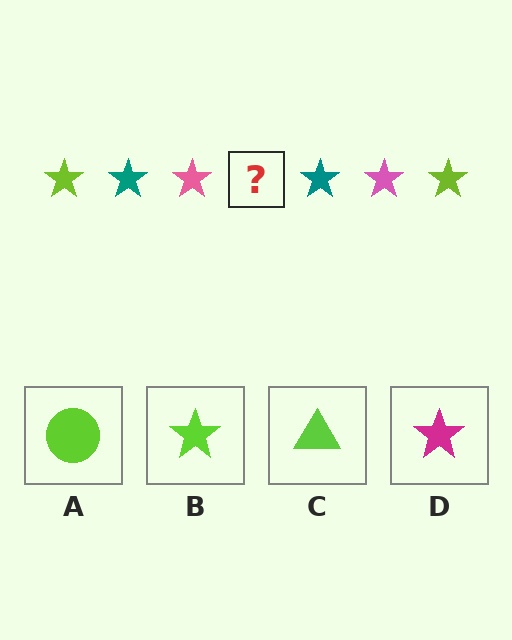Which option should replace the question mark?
Option B.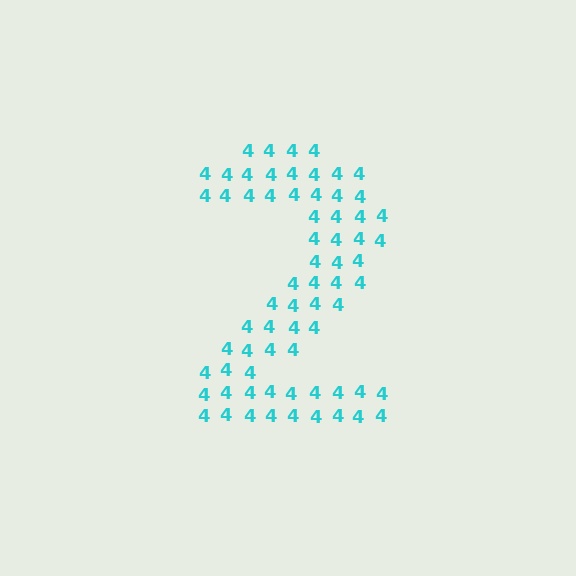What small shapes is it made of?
It is made of small digit 4's.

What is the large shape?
The large shape is the digit 2.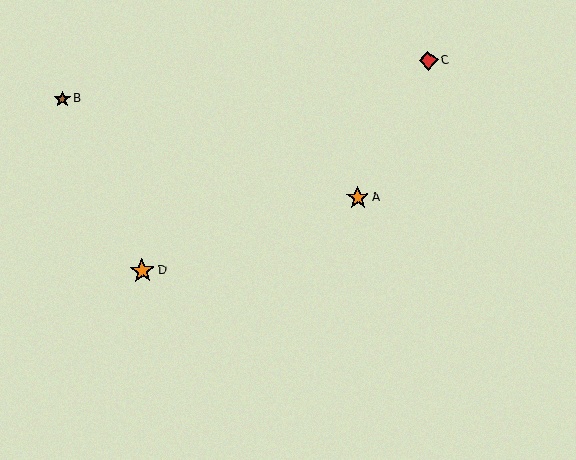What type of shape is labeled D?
Shape D is an orange star.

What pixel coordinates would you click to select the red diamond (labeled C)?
Click at (428, 60) to select the red diamond C.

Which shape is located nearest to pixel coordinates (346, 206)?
The orange star (labeled A) at (358, 198) is nearest to that location.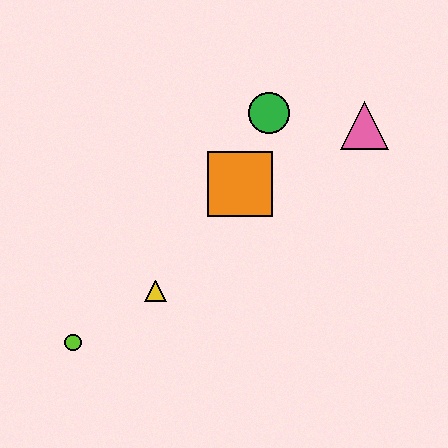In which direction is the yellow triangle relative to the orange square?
The yellow triangle is below the orange square.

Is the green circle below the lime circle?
No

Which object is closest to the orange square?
The green circle is closest to the orange square.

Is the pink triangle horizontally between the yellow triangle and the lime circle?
No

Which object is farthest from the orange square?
The lime circle is farthest from the orange square.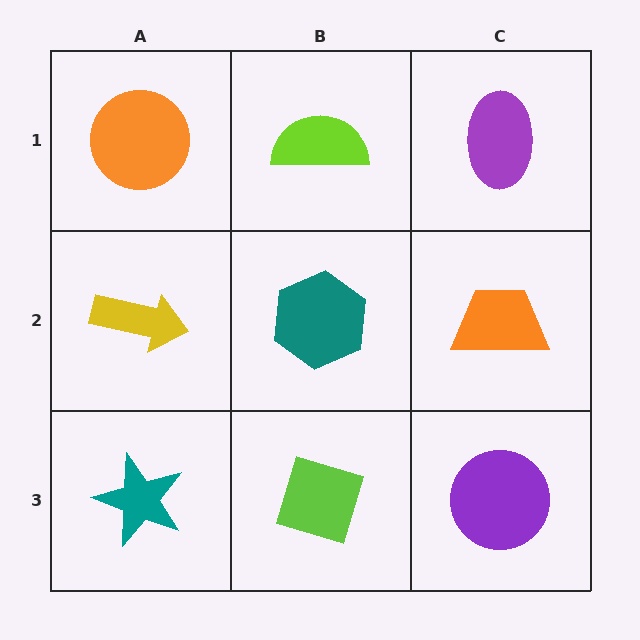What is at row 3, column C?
A purple circle.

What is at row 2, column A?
A yellow arrow.